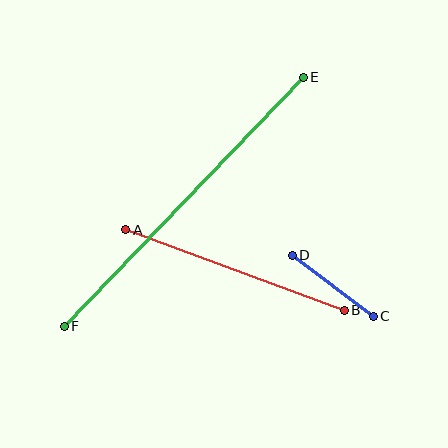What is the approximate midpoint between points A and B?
The midpoint is at approximately (235, 270) pixels.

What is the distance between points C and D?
The distance is approximately 102 pixels.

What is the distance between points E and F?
The distance is approximately 345 pixels.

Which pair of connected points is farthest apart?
Points E and F are farthest apart.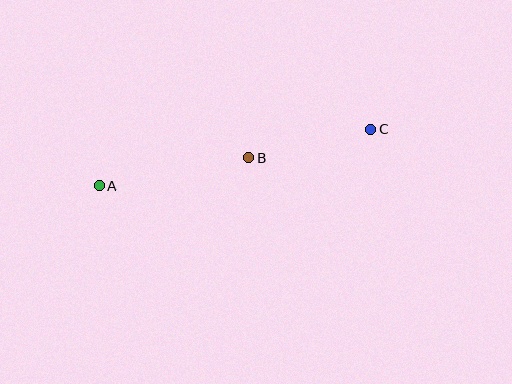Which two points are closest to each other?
Points B and C are closest to each other.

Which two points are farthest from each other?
Points A and C are farthest from each other.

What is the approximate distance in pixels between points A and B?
The distance between A and B is approximately 152 pixels.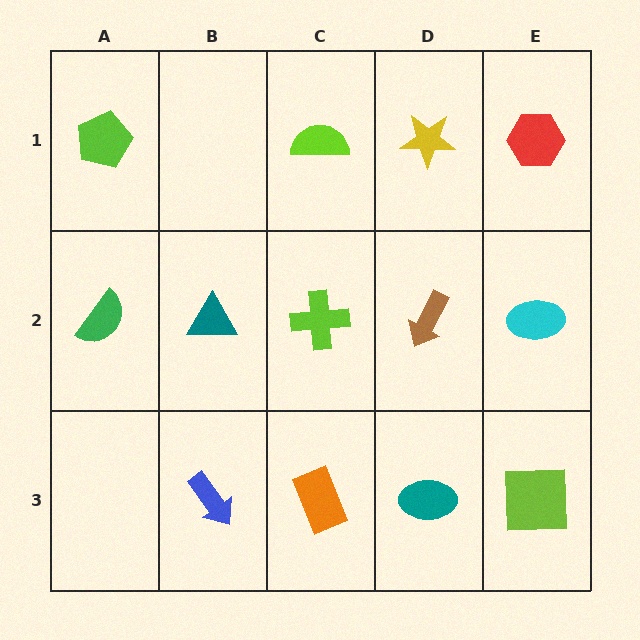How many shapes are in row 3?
4 shapes.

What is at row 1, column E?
A red hexagon.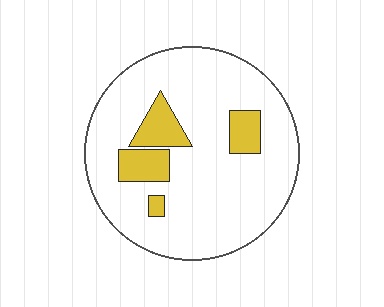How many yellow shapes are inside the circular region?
4.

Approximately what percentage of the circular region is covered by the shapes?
Approximately 15%.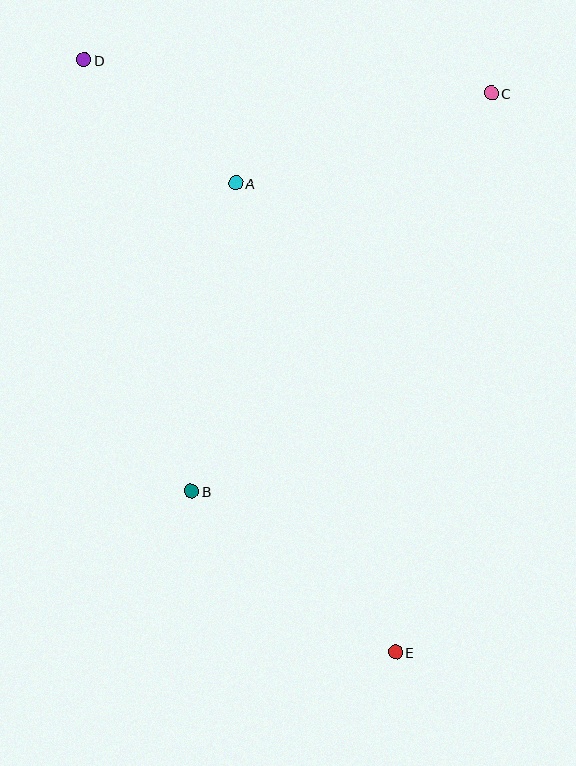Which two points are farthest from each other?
Points D and E are farthest from each other.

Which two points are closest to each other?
Points A and D are closest to each other.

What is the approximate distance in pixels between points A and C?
The distance between A and C is approximately 271 pixels.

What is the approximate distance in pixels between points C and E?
The distance between C and E is approximately 568 pixels.